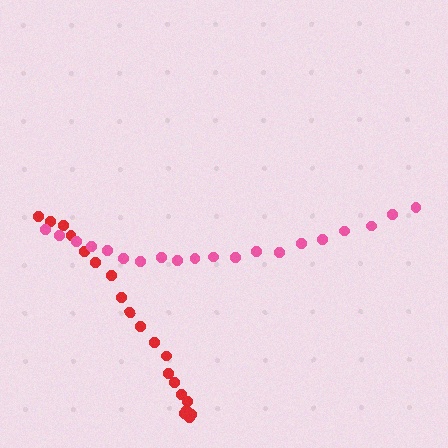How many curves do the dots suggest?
There are 2 distinct paths.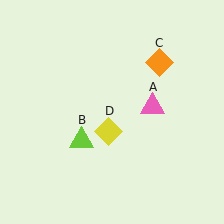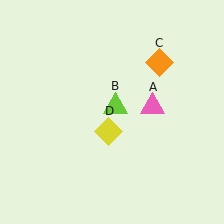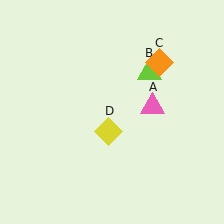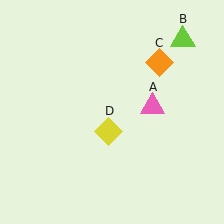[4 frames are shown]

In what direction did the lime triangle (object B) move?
The lime triangle (object B) moved up and to the right.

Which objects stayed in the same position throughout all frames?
Pink triangle (object A) and orange diamond (object C) and yellow diamond (object D) remained stationary.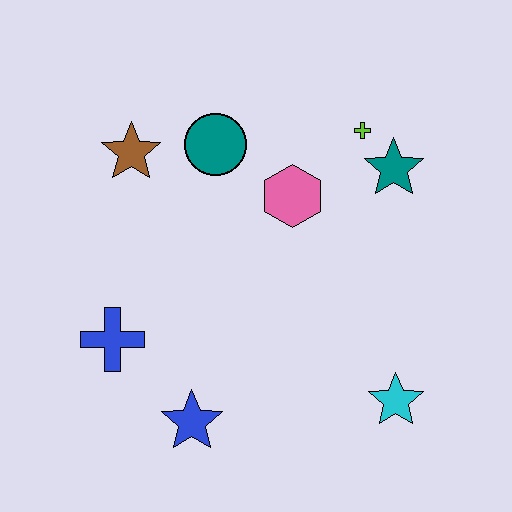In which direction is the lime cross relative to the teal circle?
The lime cross is to the right of the teal circle.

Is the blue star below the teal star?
Yes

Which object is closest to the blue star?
The blue cross is closest to the blue star.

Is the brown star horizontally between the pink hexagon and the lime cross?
No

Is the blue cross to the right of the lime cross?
No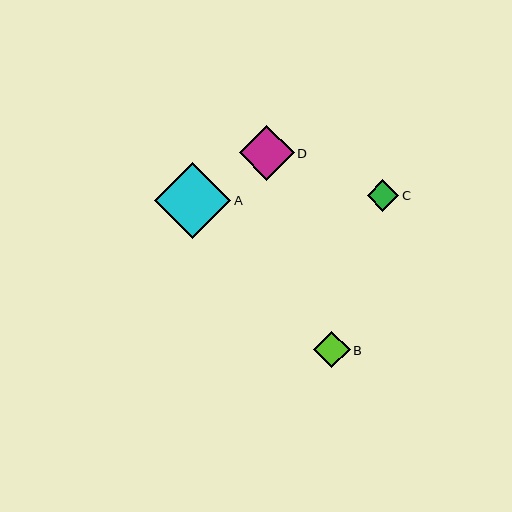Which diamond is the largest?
Diamond A is the largest with a size of approximately 76 pixels.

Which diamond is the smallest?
Diamond C is the smallest with a size of approximately 32 pixels.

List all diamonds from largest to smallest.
From largest to smallest: A, D, B, C.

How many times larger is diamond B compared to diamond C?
Diamond B is approximately 1.2 times the size of diamond C.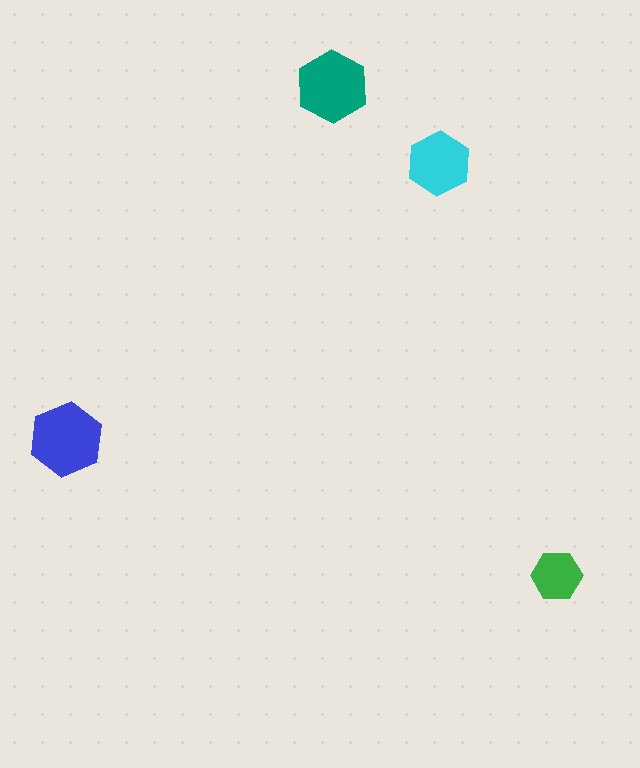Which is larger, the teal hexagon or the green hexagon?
The teal one.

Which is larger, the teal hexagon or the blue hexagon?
The blue one.